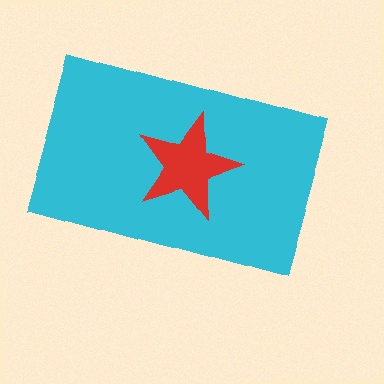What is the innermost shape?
The red star.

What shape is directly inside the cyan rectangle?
The red star.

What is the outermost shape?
The cyan rectangle.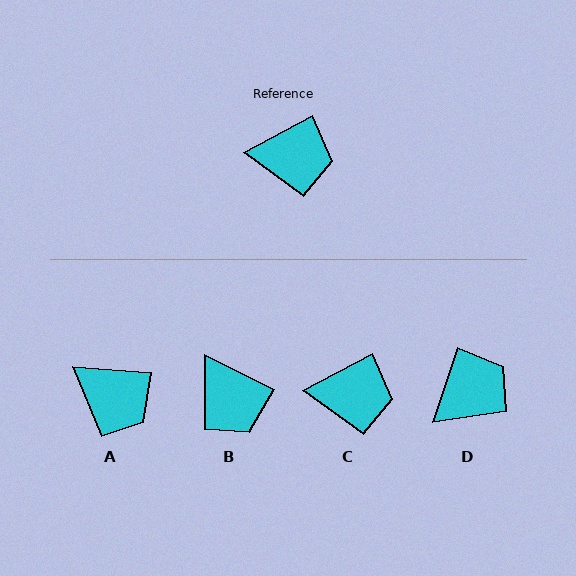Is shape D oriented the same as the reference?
No, it is off by about 44 degrees.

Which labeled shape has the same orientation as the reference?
C.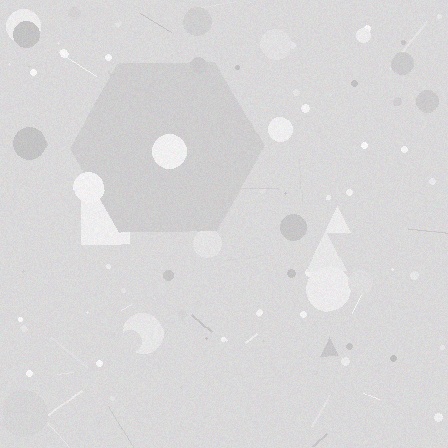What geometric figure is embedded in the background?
A hexagon is embedded in the background.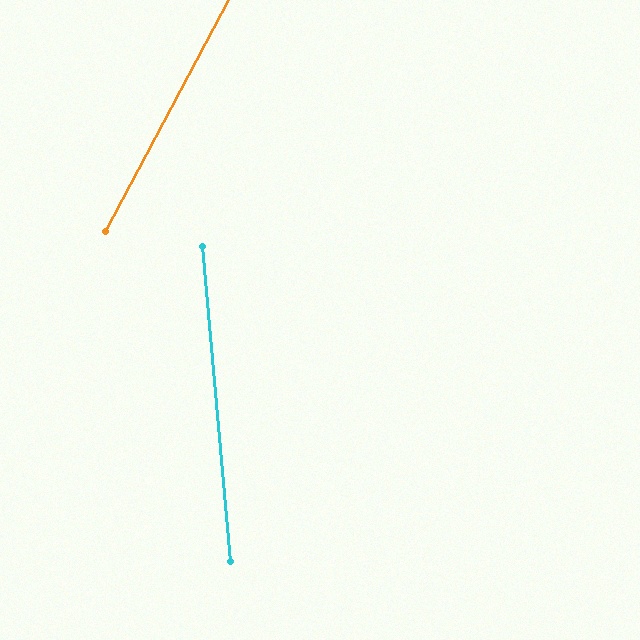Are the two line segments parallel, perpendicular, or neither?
Neither parallel nor perpendicular — they differ by about 33°.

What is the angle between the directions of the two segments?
Approximately 33 degrees.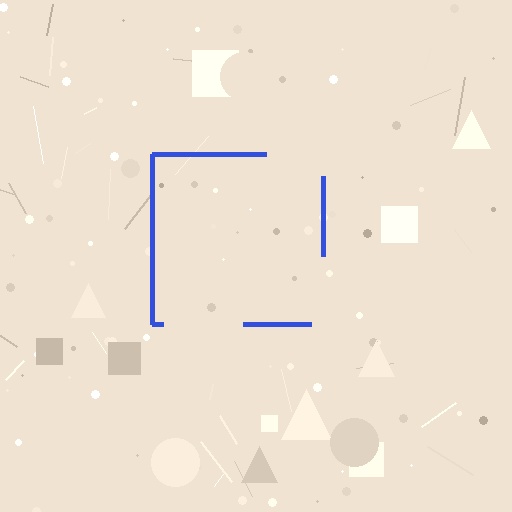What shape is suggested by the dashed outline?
The dashed outline suggests a square.